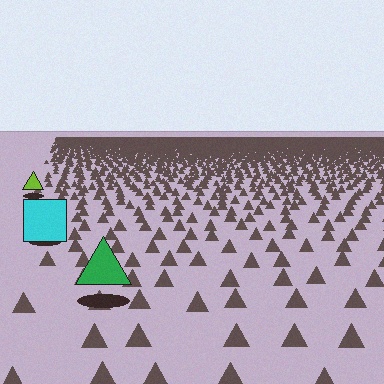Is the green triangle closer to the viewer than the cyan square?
Yes. The green triangle is closer — you can tell from the texture gradient: the ground texture is coarser near it.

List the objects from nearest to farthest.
From nearest to farthest: the green triangle, the cyan square, the lime triangle.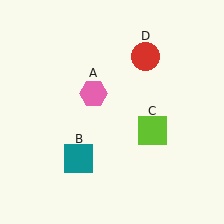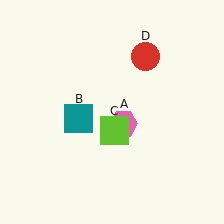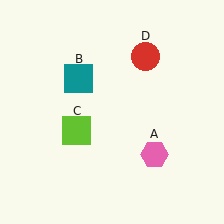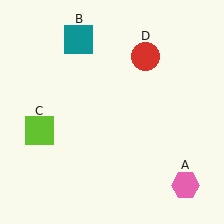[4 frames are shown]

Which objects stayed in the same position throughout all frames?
Red circle (object D) remained stationary.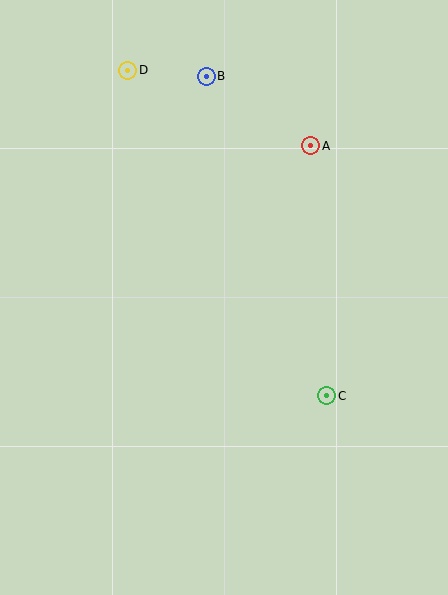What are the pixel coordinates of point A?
Point A is at (311, 146).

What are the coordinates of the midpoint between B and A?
The midpoint between B and A is at (259, 111).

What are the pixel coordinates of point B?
Point B is at (206, 76).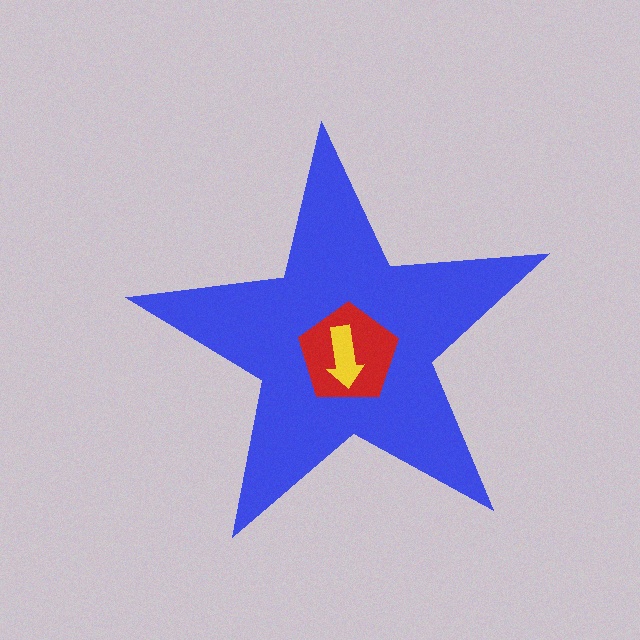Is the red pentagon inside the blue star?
Yes.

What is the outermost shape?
The blue star.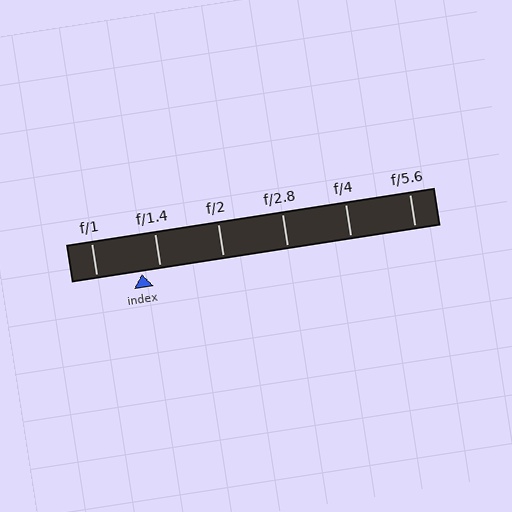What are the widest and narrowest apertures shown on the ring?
The widest aperture shown is f/1 and the narrowest is f/5.6.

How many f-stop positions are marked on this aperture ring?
There are 6 f-stop positions marked.